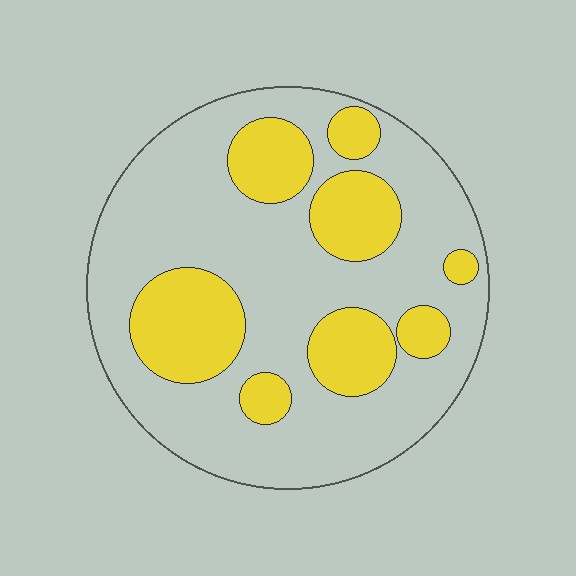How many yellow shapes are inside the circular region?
8.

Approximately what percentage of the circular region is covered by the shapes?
Approximately 30%.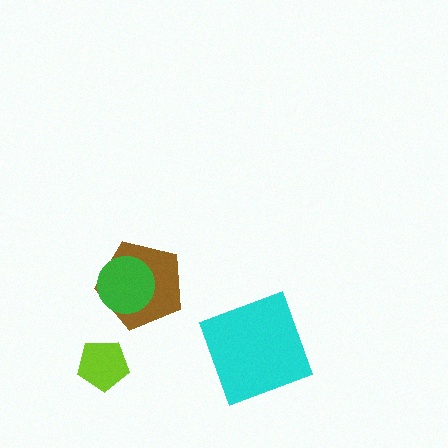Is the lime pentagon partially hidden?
No, no other shape covers it.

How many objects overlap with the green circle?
1 object overlaps with the green circle.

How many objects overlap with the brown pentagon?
1 object overlaps with the brown pentagon.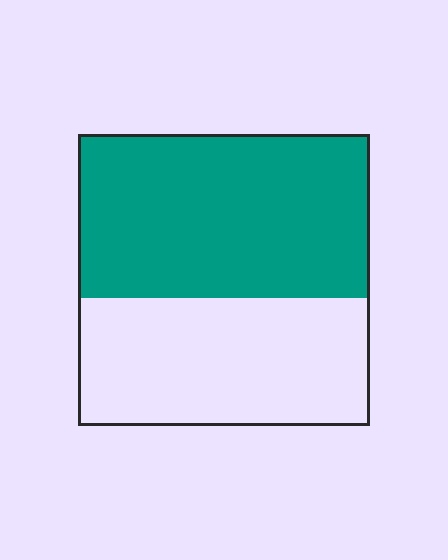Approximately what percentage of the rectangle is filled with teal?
Approximately 55%.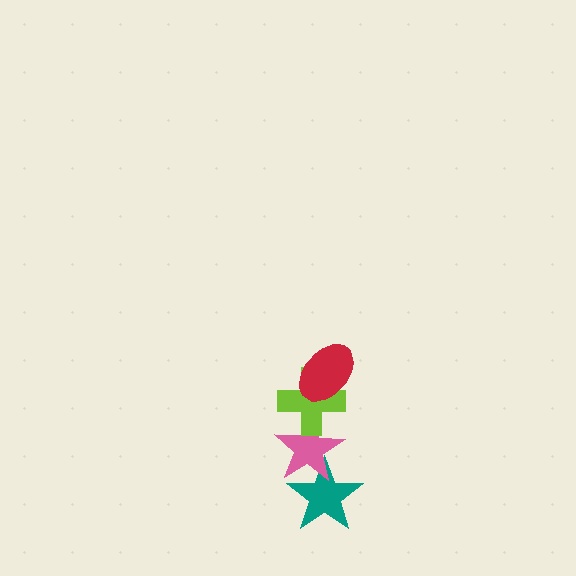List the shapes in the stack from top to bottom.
From top to bottom: the red ellipse, the lime cross, the pink star, the teal star.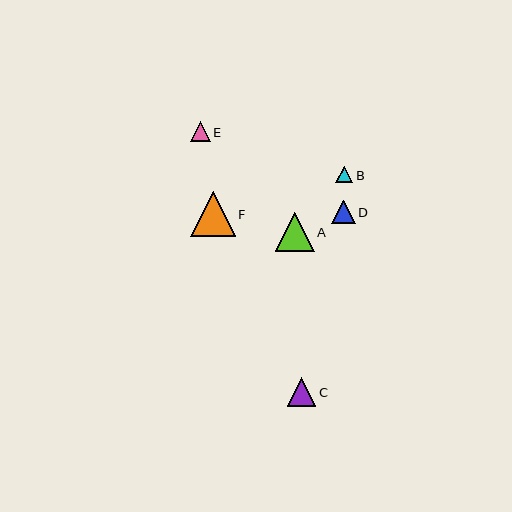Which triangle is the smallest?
Triangle B is the smallest with a size of approximately 17 pixels.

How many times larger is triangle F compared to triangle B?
Triangle F is approximately 2.7 times the size of triangle B.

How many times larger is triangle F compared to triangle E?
Triangle F is approximately 2.3 times the size of triangle E.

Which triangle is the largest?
Triangle F is the largest with a size of approximately 45 pixels.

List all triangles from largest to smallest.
From largest to smallest: F, A, C, D, E, B.